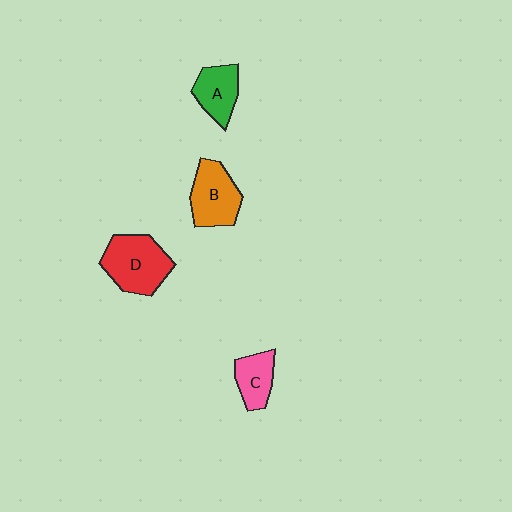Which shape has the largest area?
Shape D (red).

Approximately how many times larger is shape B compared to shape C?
Approximately 1.5 times.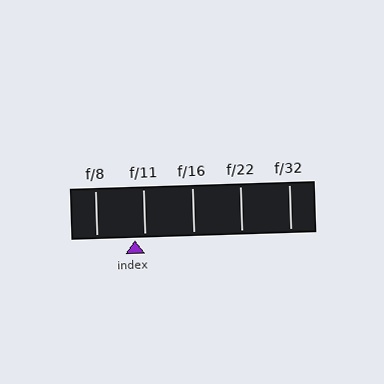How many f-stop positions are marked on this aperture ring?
There are 5 f-stop positions marked.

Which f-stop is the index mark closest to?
The index mark is closest to f/11.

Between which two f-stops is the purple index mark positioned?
The index mark is between f/8 and f/11.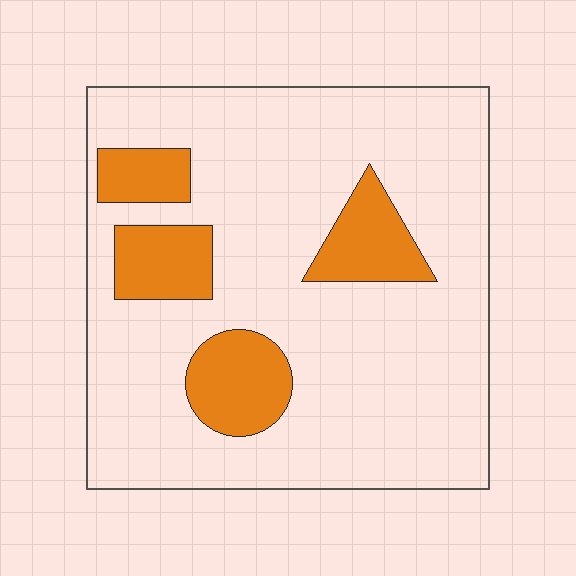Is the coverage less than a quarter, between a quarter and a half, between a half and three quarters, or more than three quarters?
Less than a quarter.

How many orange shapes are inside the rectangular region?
4.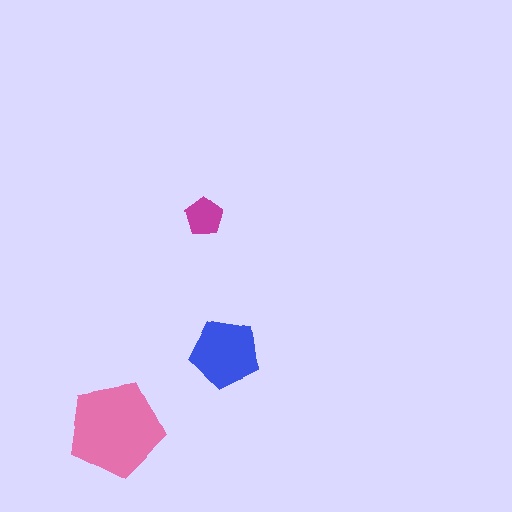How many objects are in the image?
There are 3 objects in the image.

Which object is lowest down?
The pink pentagon is bottommost.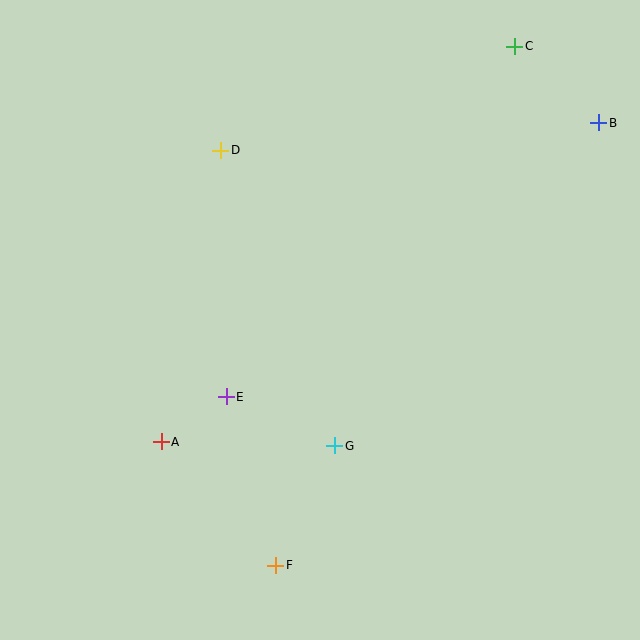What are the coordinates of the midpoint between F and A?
The midpoint between F and A is at (218, 504).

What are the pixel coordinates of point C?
Point C is at (515, 46).